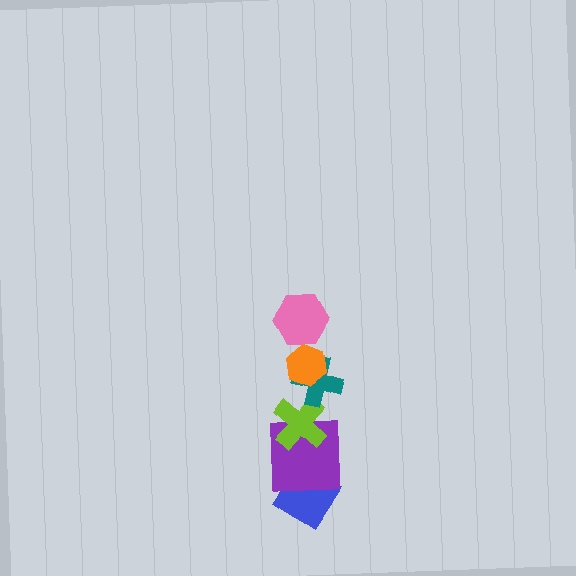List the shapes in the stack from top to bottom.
From top to bottom: the pink hexagon, the orange hexagon, the teal cross, the lime cross, the purple square, the blue diamond.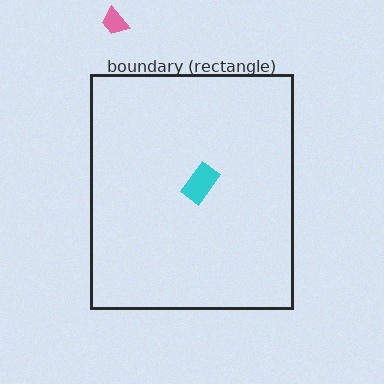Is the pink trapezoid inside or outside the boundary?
Outside.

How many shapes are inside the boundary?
1 inside, 1 outside.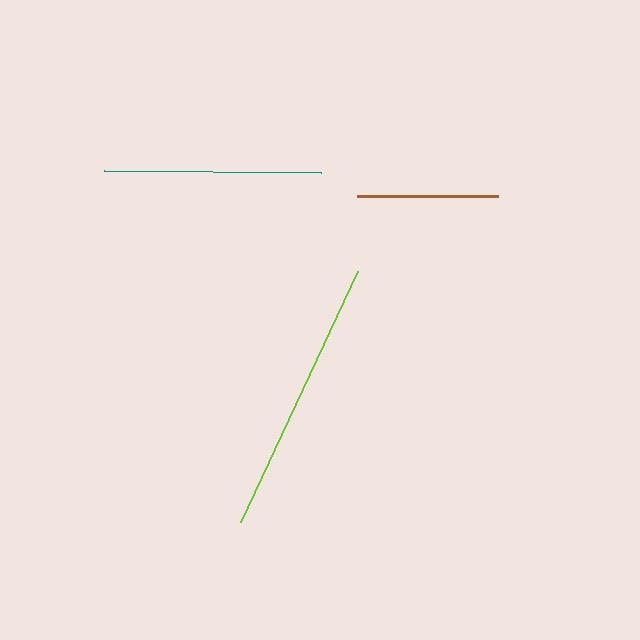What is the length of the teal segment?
The teal segment is approximately 216 pixels long.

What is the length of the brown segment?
The brown segment is approximately 141 pixels long.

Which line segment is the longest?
The lime line is the longest at approximately 277 pixels.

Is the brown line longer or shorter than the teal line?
The teal line is longer than the brown line.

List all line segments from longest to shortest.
From longest to shortest: lime, teal, brown.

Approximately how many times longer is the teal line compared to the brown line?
The teal line is approximately 1.5 times the length of the brown line.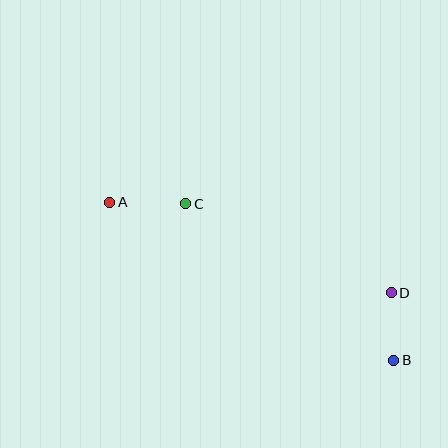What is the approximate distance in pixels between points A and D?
The distance between A and D is approximately 296 pixels.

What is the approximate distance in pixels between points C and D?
The distance between C and D is approximately 224 pixels.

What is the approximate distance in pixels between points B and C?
The distance between B and C is approximately 260 pixels.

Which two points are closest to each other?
Points B and D are closest to each other.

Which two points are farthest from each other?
Points A and B are farthest from each other.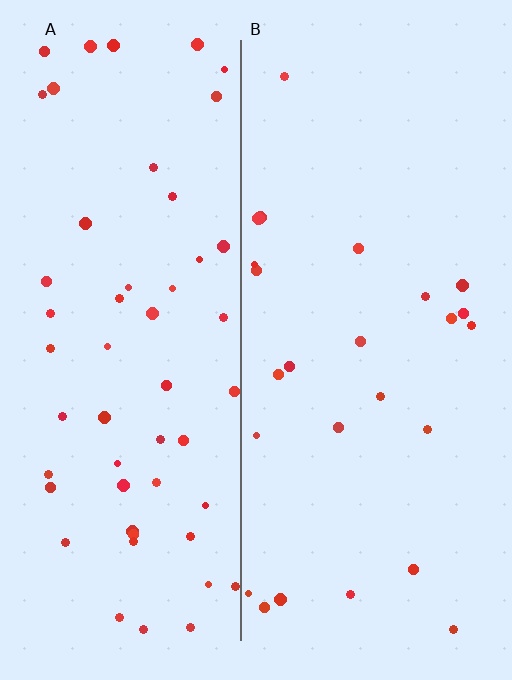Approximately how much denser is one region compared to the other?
Approximately 2.1× — region A over region B.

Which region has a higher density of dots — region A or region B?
A (the left).